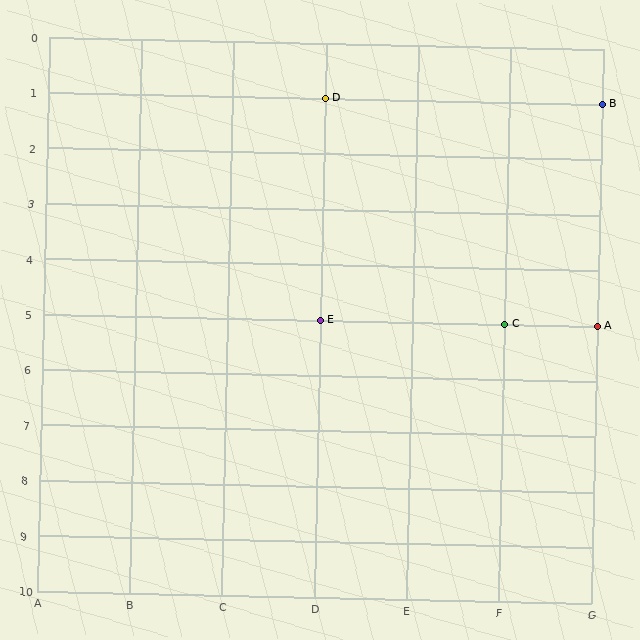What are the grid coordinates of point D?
Point D is at grid coordinates (D, 1).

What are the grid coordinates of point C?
Point C is at grid coordinates (F, 5).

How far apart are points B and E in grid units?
Points B and E are 3 columns and 4 rows apart (about 5.0 grid units diagonally).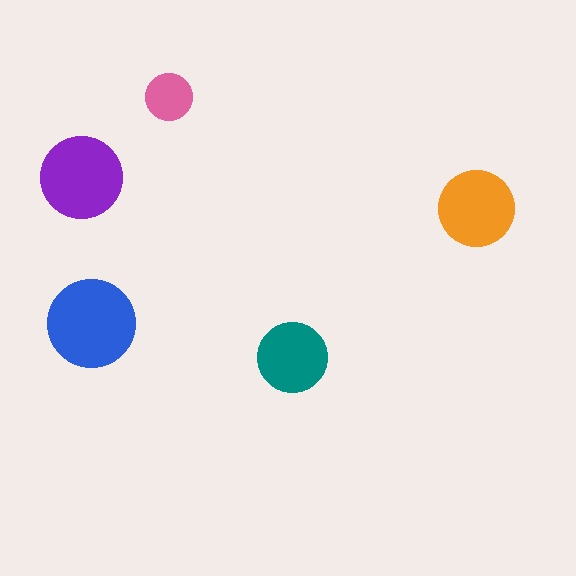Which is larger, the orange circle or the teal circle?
The orange one.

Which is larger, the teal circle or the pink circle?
The teal one.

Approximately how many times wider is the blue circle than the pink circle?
About 2 times wider.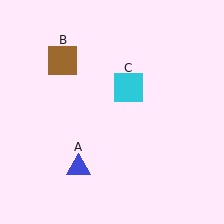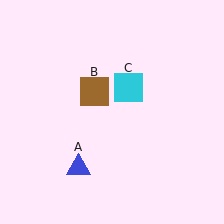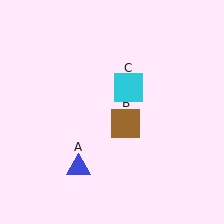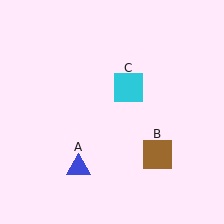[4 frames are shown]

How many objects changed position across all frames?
1 object changed position: brown square (object B).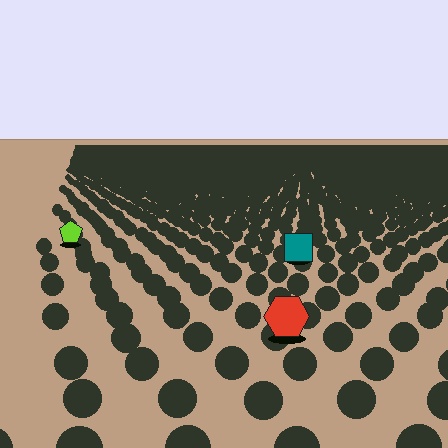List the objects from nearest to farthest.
From nearest to farthest: the red hexagon, the teal square, the lime pentagon.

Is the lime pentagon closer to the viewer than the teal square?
No. The teal square is closer — you can tell from the texture gradient: the ground texture is coarser near it.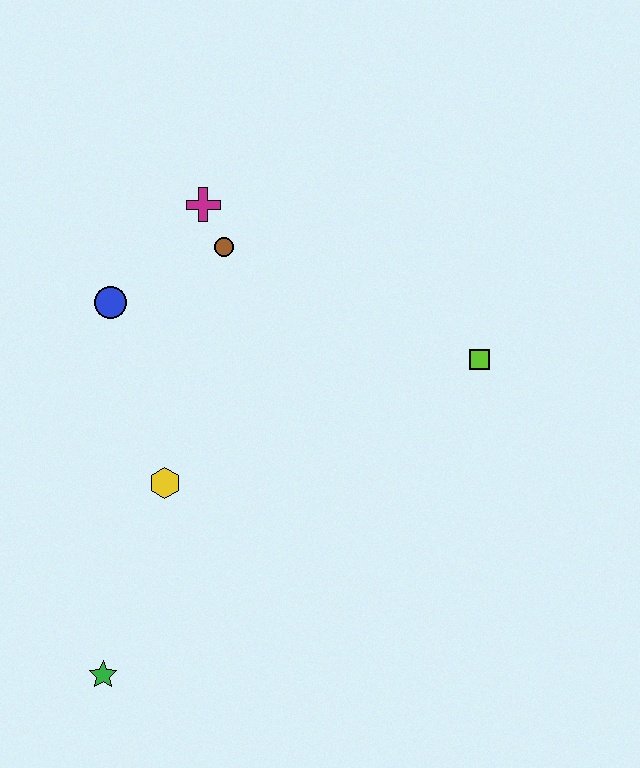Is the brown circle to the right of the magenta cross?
Yes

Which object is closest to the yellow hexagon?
The blue circle is closest to the yellow hexagon.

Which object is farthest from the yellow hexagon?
The lime square is farthest from the yellow hexagon.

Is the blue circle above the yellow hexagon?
Yes